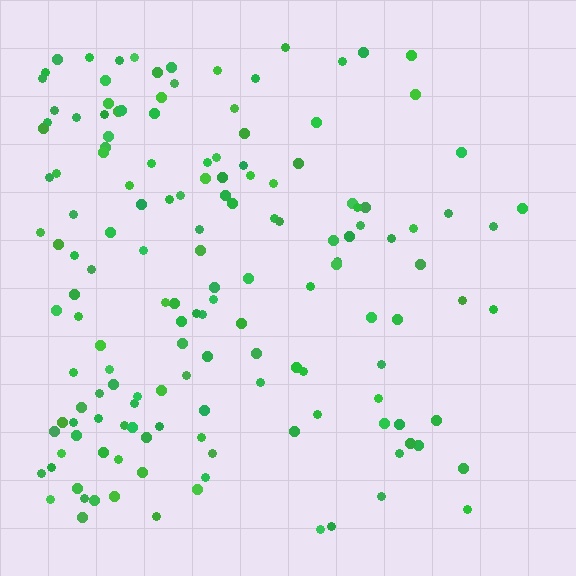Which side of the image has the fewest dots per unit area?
The right.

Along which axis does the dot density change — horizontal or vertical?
Horizontal.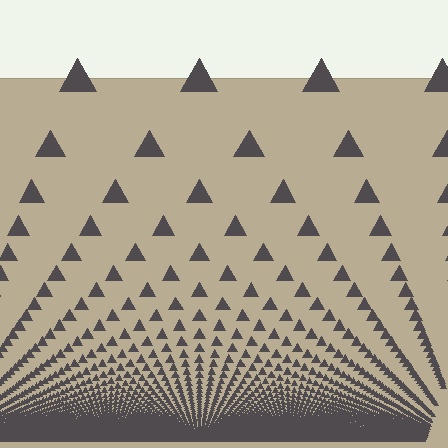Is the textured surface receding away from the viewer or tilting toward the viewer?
The surface appears to tilt toward the viewer. Texture elements get larger and sparser toward the top.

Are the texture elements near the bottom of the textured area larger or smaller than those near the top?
Smaller. The gradient is inverted — elements near the bottom are smaller and denser.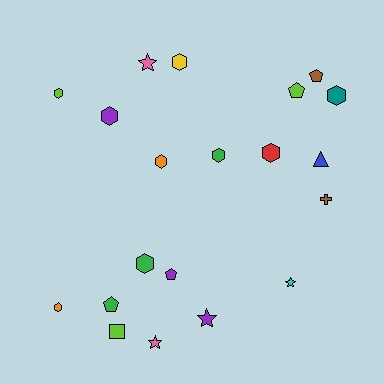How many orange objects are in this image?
There are 2 orange objects.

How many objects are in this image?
There are 20 objects.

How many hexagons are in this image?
There are 9 hexagons.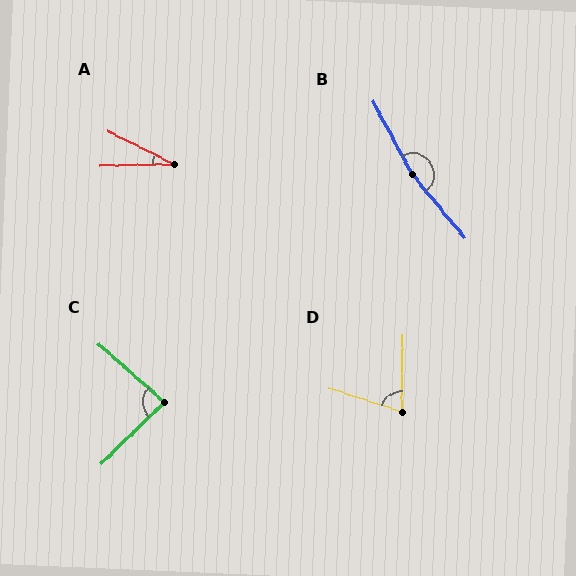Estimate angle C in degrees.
Approximately 86 degrees.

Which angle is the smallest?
A, at approximately 27 degrees.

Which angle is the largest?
B, at approximately 168 degrees.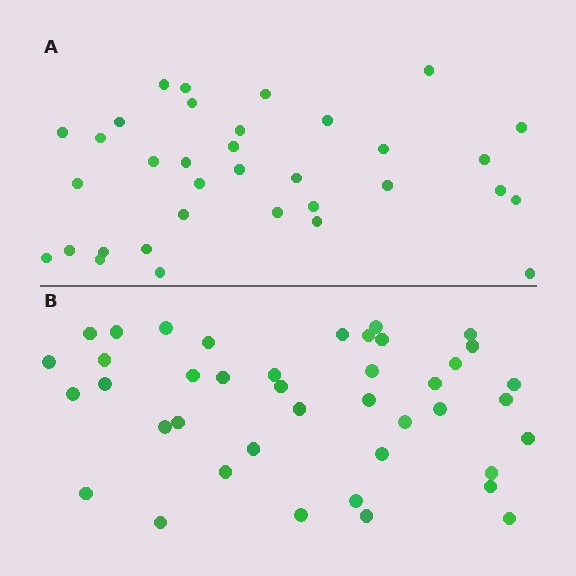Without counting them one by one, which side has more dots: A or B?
Region B (the bottom region) has more dots.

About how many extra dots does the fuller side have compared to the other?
Region B has roughly 8 or so more dots than region A.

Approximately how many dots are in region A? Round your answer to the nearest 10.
About 30 dots. (The exact count is 34, which rounds to 30.)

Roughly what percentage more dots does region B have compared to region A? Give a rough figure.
About 20% more.